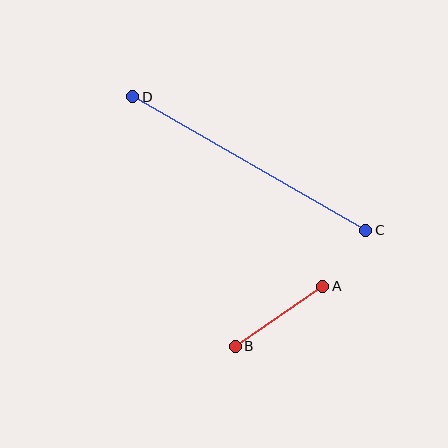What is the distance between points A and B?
The distance is approximately 106 pixels.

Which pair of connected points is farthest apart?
Points C and D are farthest apart.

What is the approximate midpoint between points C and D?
The midpoint is at approximately (249, 164) pixels.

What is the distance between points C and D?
The distance is approximately 269 pixels.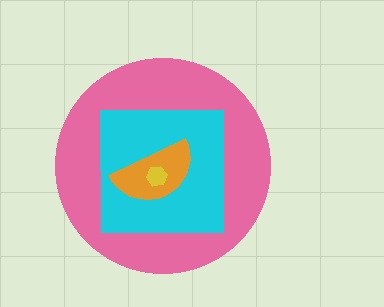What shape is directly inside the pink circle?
The cyan square.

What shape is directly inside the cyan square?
The orange semicircle.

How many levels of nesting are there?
4.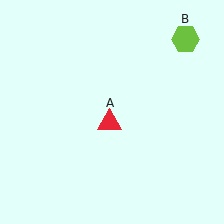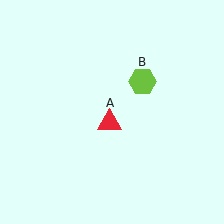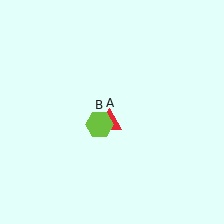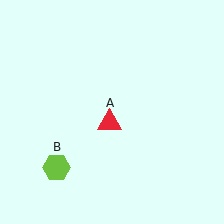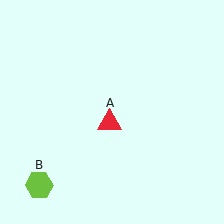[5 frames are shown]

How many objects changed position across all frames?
1 object changed position: lime hexagon (object B).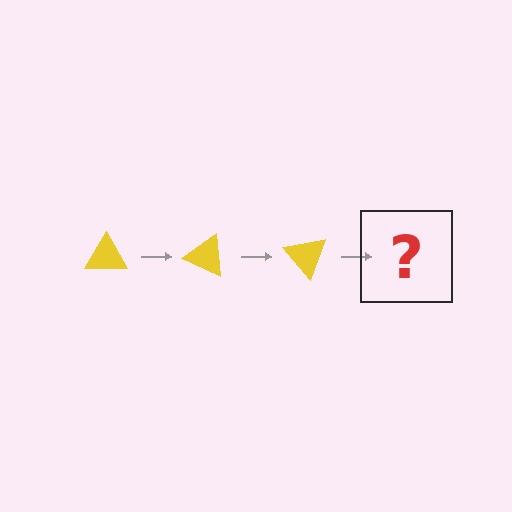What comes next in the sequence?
The next element should be a yellow triangle rotated 75 degrees.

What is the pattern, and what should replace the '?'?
The pattern is that the triangle rotates 25 degrees each step. The '?' should be a yellow triangle rotated 75 degrees.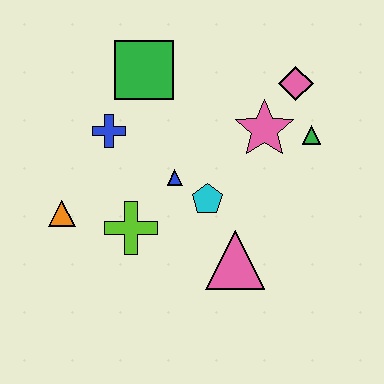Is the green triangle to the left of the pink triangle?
No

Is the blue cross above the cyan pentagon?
Yes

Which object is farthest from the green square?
The pink triangle is farthest from the green square.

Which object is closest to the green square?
The blue cross is closest to the green square.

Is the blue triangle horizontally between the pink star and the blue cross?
Yes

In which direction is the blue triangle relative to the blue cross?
The blue triangle is to the right of the blue cross.